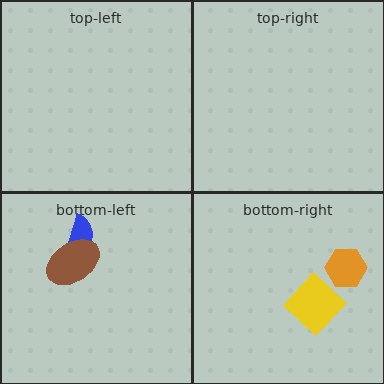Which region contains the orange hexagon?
The bottom-right region.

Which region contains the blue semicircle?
The bottom-left region.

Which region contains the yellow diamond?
The bottom-right region.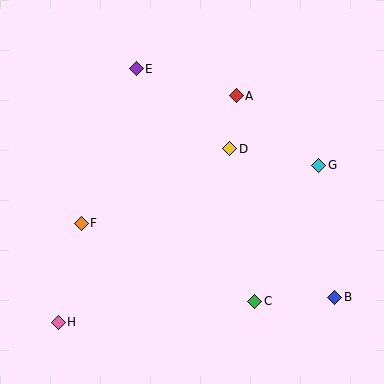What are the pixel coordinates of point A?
Point A is at (236, 96).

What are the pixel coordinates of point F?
Point F is at (81, 223).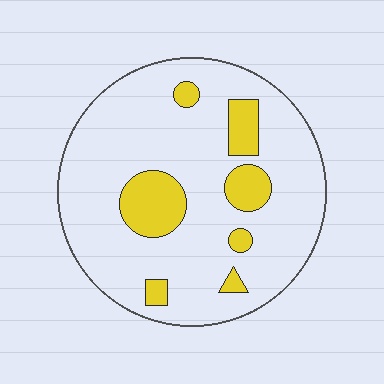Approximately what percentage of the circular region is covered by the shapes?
Approximately 15%.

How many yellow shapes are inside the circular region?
7.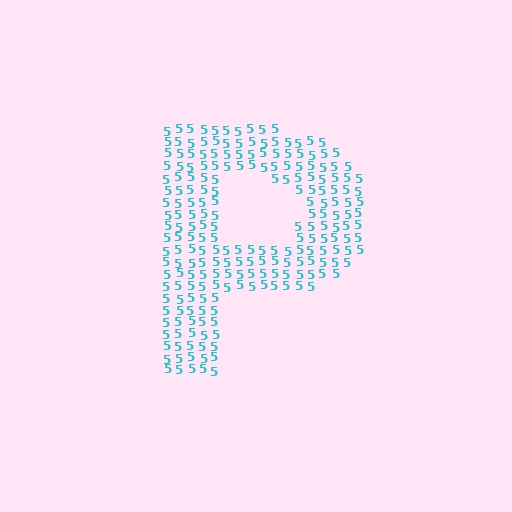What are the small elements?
The small elements are digit 5's.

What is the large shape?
The large shape is the letter P.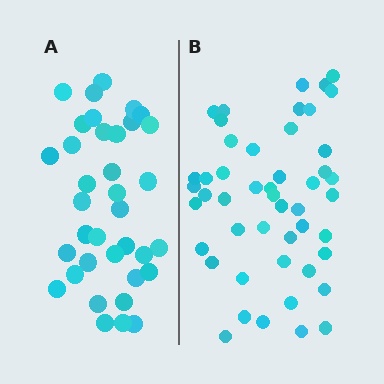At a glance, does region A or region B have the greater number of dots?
Region B (the right region) has more dots.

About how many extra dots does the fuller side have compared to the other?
Region B has roughly 12 or so more dots than region A.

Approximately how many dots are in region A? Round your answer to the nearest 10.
About 40 dots. (The exact count is 36, which rounds to 40.)